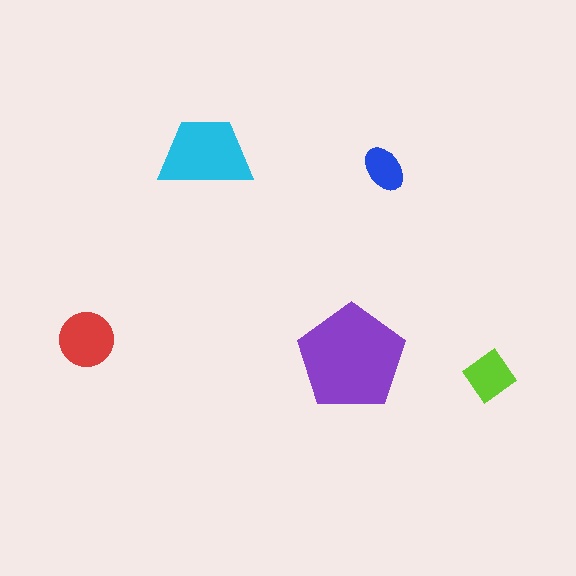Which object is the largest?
The purple pentagon.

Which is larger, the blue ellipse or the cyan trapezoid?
The cyan trapezoid.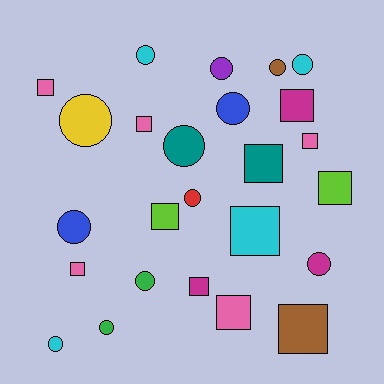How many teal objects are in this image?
There are 2 teal objects.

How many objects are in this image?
There are 25 objects.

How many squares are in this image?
There are 12 squares.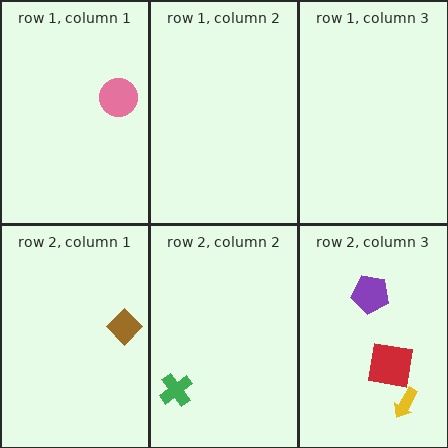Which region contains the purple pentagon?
The row 2, column 3 region.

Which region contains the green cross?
The row 2, column 2 region.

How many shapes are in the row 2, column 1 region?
1.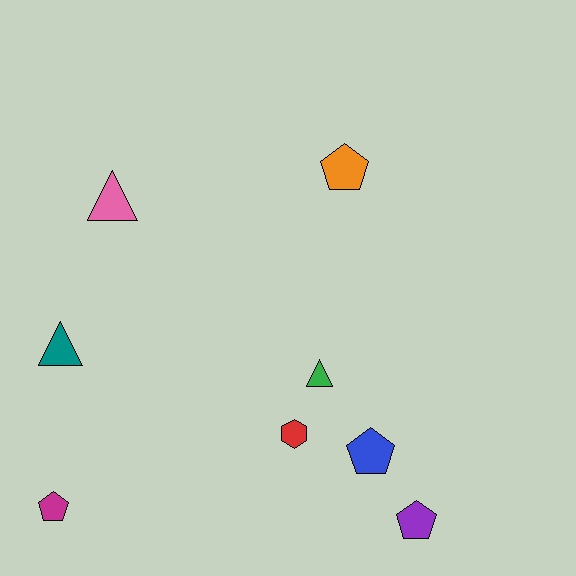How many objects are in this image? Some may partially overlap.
There are 8 objects.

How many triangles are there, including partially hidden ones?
There are 3 triangles.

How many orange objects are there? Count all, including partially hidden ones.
There is 1 orange object.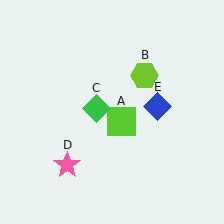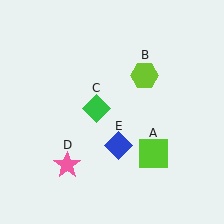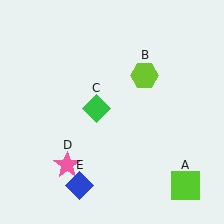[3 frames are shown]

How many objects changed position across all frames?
2 objects changed position: lime square (object A), blue diamond (object E).